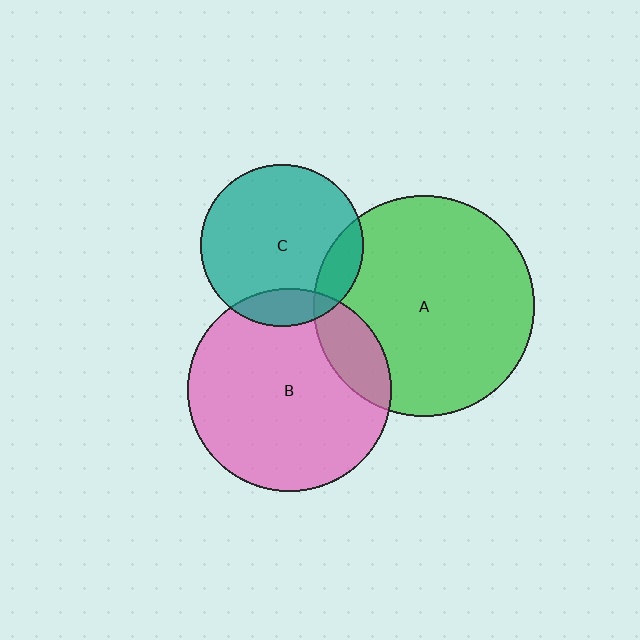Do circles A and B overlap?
Yes.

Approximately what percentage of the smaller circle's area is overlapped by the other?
Approximately 15%.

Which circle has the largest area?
Circle A (green).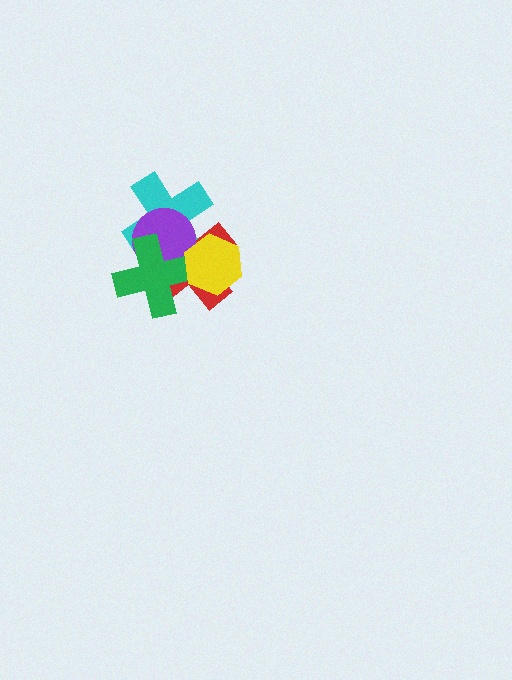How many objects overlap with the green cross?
4 objects overlap with the green cross.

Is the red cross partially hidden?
Yes, it is partially covered by another shape.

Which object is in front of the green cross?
The yellow hexagon is in front of the green cross.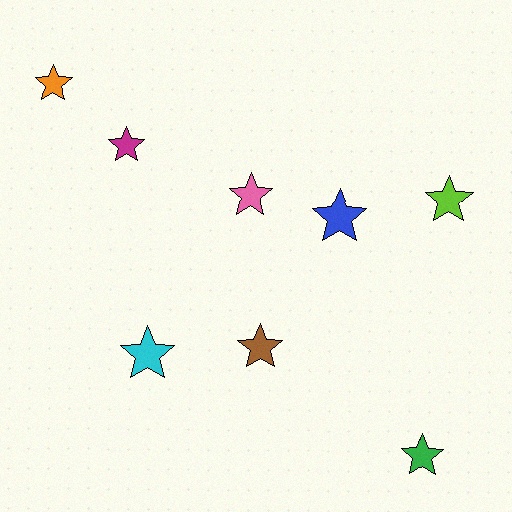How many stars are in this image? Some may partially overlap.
There are 8 stars.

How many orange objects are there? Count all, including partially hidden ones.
There is 1 orange object.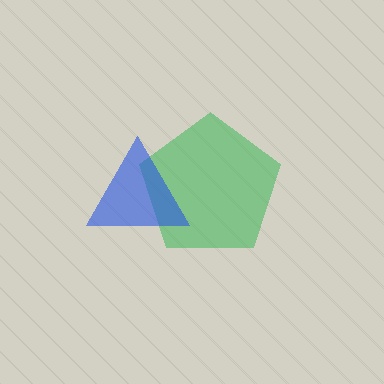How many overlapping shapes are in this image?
There are 2 overlapping shapes in the image.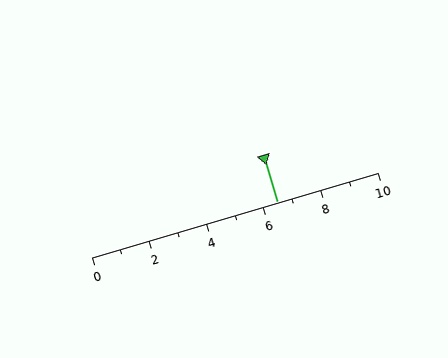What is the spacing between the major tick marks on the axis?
The major ticks are spaced 2 apart.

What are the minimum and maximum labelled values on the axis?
The axis runs from 0 to 10.